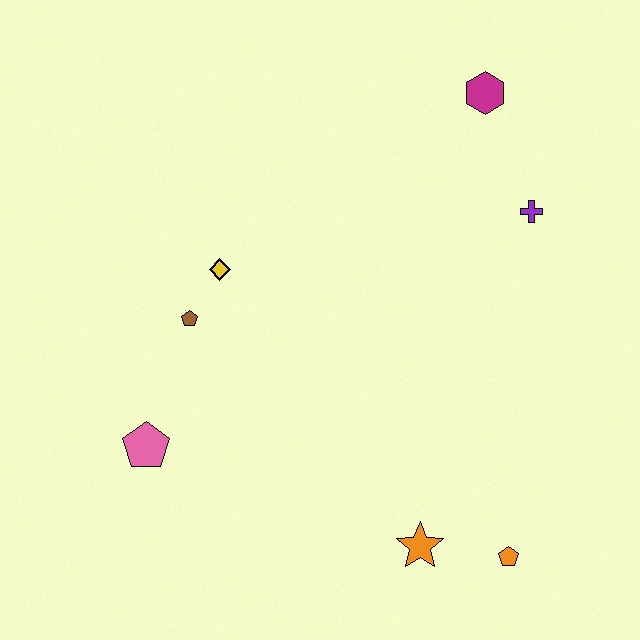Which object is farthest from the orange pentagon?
The magenta hexagon is farthest from the orange pentagon.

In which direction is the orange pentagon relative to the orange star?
The orange pentagon is to the right of the orange star.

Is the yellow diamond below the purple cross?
Yes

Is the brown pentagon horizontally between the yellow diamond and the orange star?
No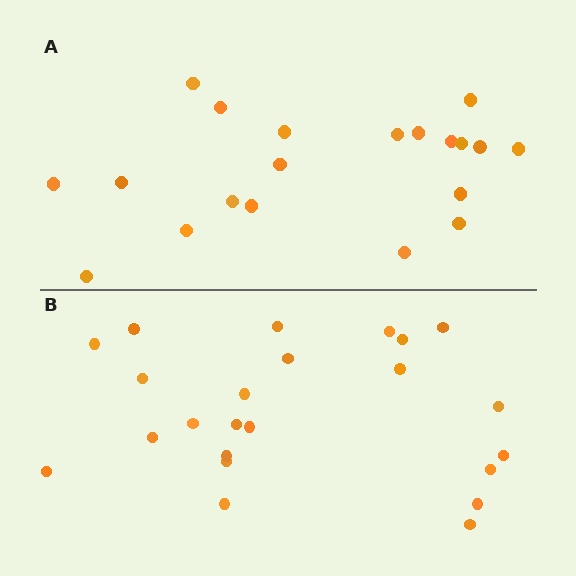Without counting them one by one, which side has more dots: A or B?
Region B (the bottom region) has more dots.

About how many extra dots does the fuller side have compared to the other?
Region B has just a few more — roughly 2 or 3 more dots than region A.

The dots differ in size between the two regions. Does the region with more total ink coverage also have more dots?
No. Region A has more total ink coverage because its dots are larger, but region B actually contains more individual dots. Total area can be misleading — the number of items is what matters here.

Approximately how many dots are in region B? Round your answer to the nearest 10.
About 20 dots. (The exact count is 23, which rounds to 20.)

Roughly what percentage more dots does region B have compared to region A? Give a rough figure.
About 15% more.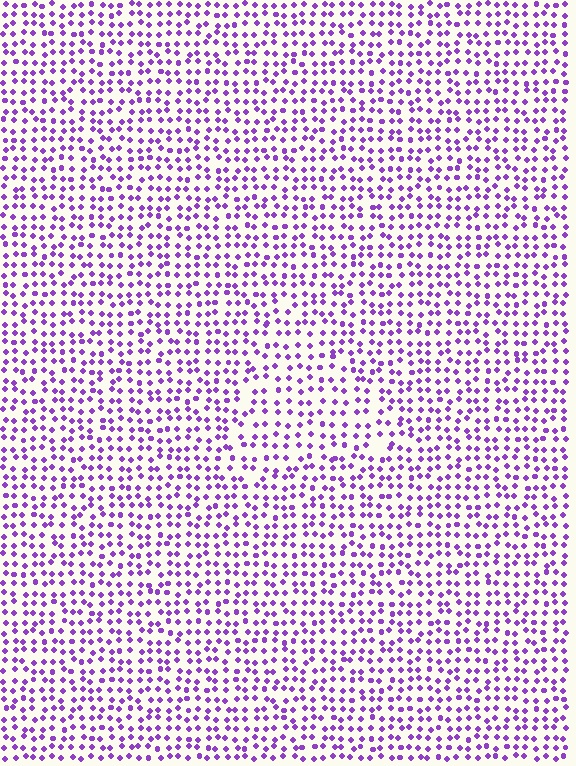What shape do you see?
I see a triangle.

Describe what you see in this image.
The image contains small purple elements arranged at two different densities. A triangle-shaped region is visible where the elements are less densely packed than the surrounding area.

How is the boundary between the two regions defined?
The boundary is defined by a change in element density (approximately 1.4x ratio). All elements are the same color, size, and shape.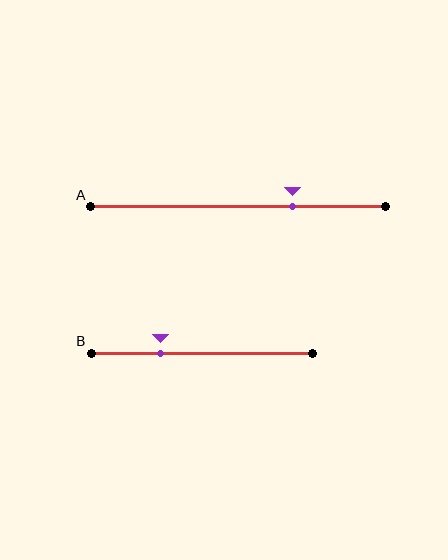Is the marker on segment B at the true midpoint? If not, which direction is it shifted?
No, the marker on segment B is shifted to the left by about 19% of the segment length.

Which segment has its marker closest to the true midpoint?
Segment A has its marker closest to the true midpoint.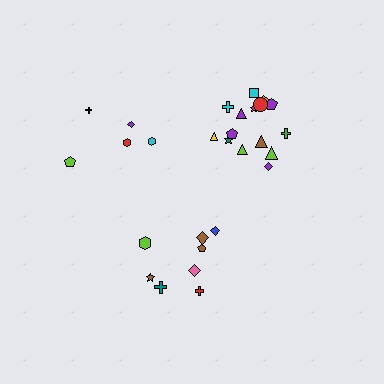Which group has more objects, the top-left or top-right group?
The top-right group.